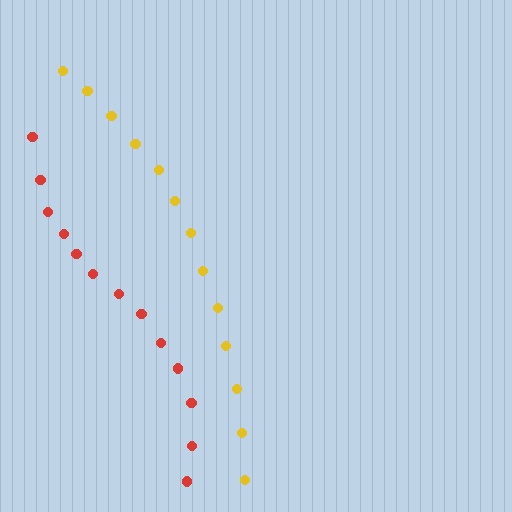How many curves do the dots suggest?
There are 2 distinct paths.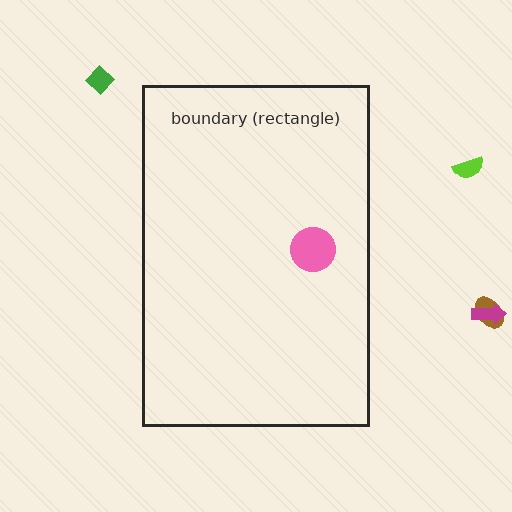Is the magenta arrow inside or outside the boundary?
Outside.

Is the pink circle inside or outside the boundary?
Inside.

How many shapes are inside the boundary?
1 inside, 4 outside.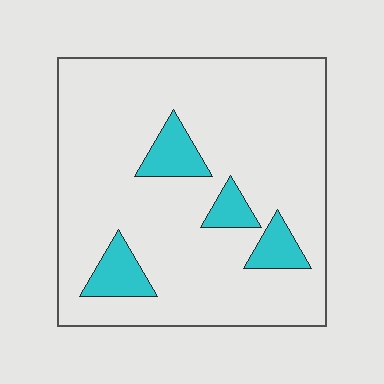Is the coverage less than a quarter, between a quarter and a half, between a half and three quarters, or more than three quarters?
Less than a quarter.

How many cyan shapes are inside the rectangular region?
4.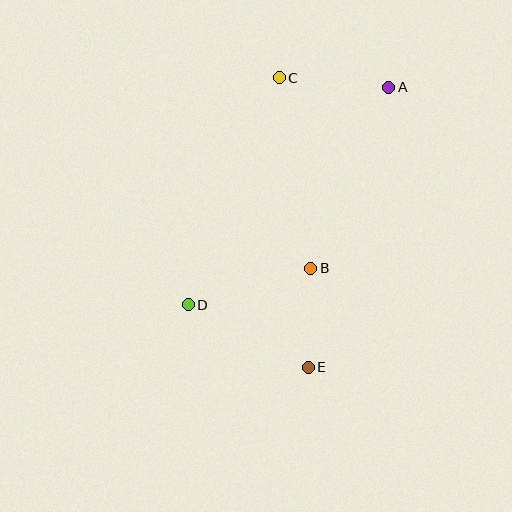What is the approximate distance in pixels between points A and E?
The distance between A and E is approximately 292 pixels.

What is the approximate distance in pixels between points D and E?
The distance between D and E is approximately 135 pixels.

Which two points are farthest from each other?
Points A and D are farthest from each other.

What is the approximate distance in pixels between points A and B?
The distance between A and B is approximately 197 pixels.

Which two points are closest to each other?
Points B and E are closest to each other.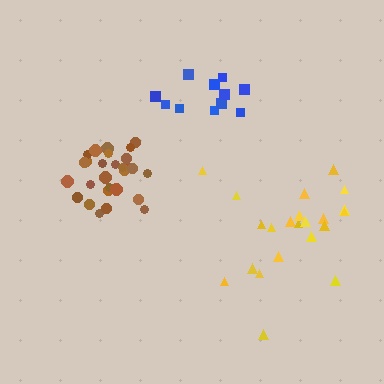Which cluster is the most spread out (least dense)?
Yellow.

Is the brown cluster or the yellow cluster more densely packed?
Brown.